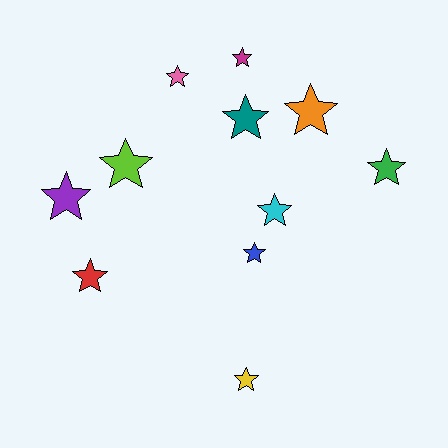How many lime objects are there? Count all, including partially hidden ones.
There is 1 lime object.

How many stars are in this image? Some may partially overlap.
There are 11 stars.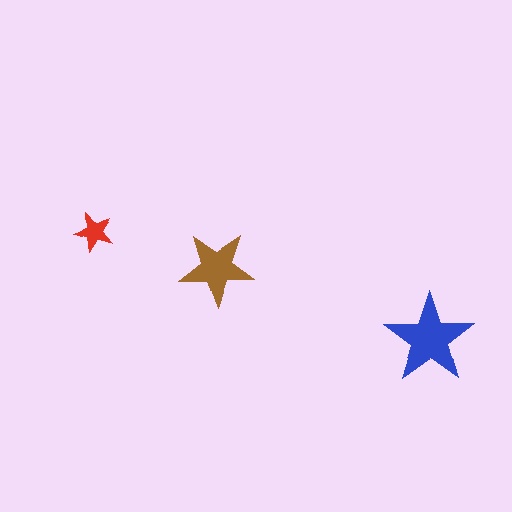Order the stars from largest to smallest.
the blue one, the brown one, the red one.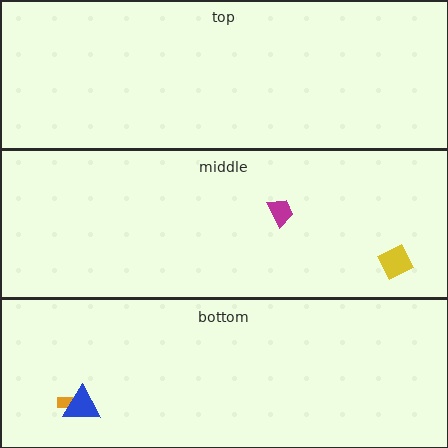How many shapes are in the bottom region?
2.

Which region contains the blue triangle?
The bottom region.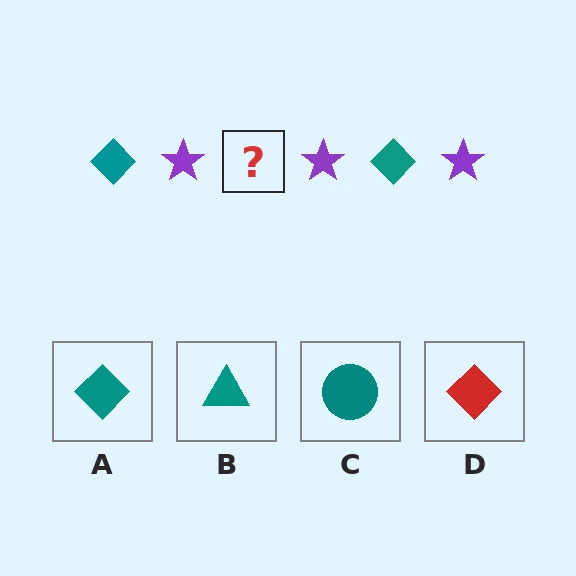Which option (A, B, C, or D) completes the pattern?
A.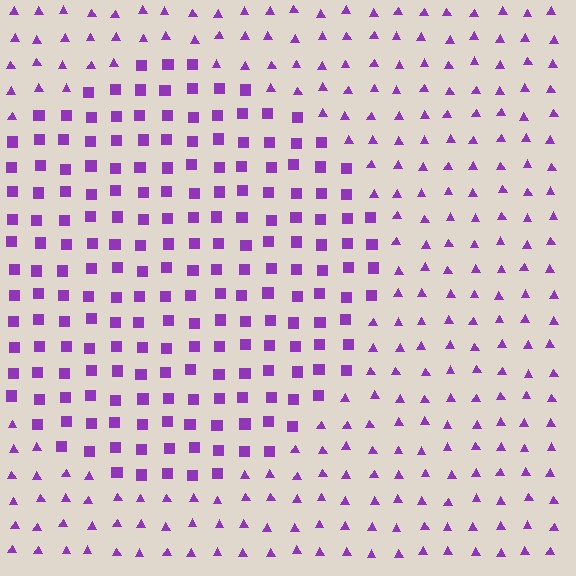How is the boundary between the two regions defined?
The boundary is defined by a change in element shape: squares inside vs. triangles outside. All elements share the same color and spacing.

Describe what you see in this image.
The image is filled with small purple elements arranged in a uniform grid. A circle-shaped region contains squares, while the surrounding area contains triangles. The boundary is defined purely by the change in element shape.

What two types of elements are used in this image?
The image uses squares inside the circle region and triangles outside it.